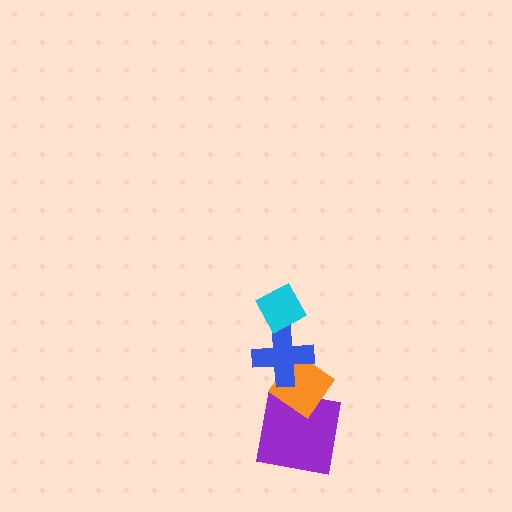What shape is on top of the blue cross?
The cyan diamond is on top of the blue cross.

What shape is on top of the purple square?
The orange diamond is on top of the purple square.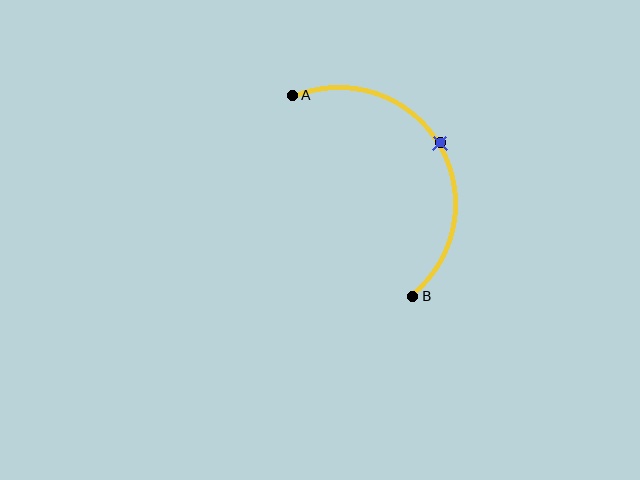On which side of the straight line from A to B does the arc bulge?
The arc bulges to the right of the straight line connecting A and B.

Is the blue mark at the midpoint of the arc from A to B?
Yes. The blue mark lies on the arc at equal arc-length from both A and B — it is the arc midpoint.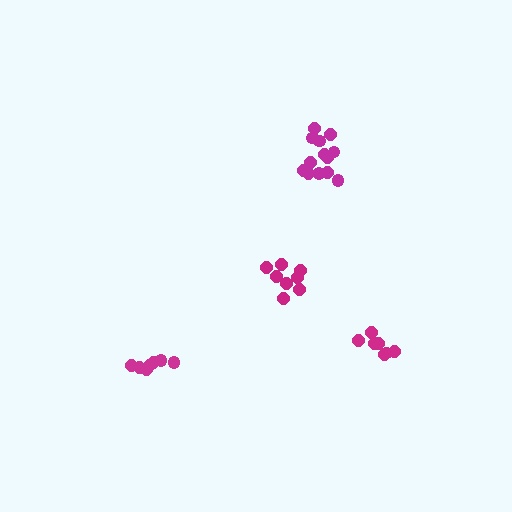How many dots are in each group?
Group 1: 8 dots, Group 2: 13 dots, Group 3: 7 dots, Group 4: 7 dots (35 total).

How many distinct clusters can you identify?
There are 4 distinct clusters.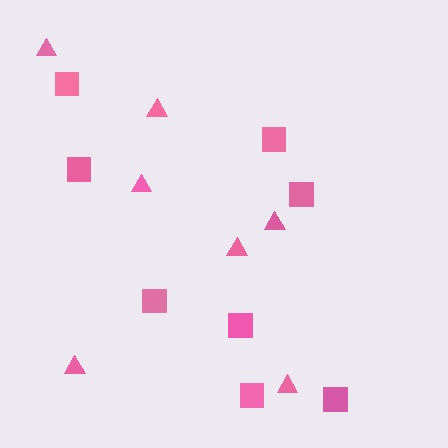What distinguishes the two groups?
There are 2 groups: one group of triangles (7) and one group of squares (8).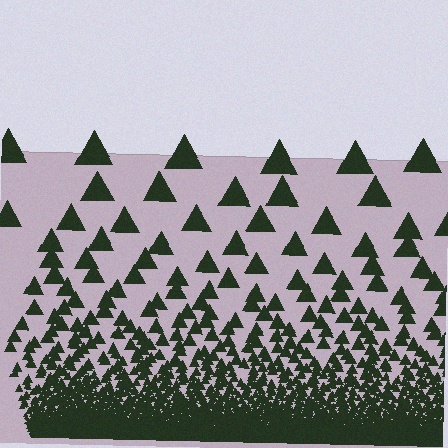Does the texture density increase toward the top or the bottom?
Density increases toward the bottom.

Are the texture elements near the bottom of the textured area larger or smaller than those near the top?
Smaller. The gradient is inverted — elements near the bottom are smaller and denser.